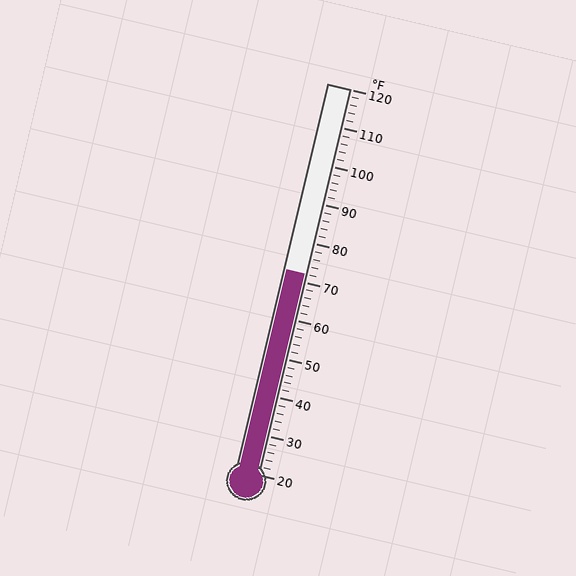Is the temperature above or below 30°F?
The temperature is above 30°F.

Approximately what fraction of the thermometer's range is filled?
The thermometer is filled to approximately 50% of its range.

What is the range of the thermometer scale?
The thermometer scale ranges from 20°F to 120°F.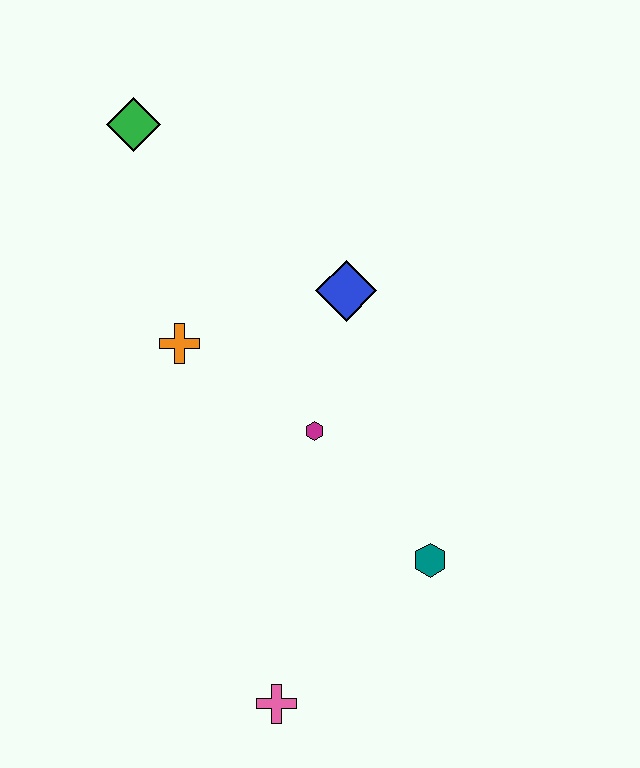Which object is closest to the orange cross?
The magenta hexagon is closest to the orange cross.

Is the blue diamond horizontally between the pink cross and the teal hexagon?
Yes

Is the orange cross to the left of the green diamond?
No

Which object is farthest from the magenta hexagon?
The green diamond is farthest from the magenta hexagon.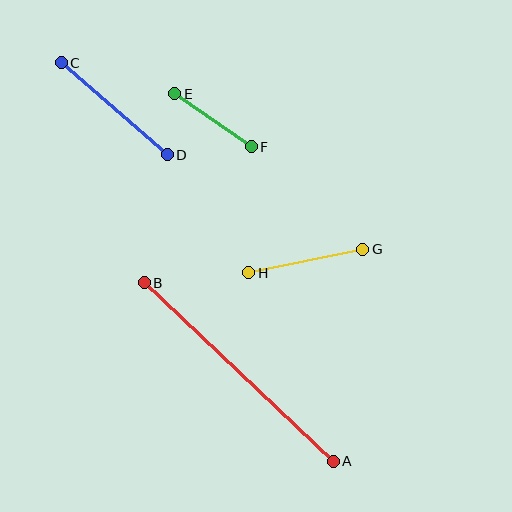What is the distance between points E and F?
The distance is approximately 93 pixels.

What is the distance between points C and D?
The distance is approximately 140 pixels.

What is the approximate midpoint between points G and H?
The midpoint is at approximately (306, 261) pixels.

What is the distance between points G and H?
The distance is approximately 116 pixels.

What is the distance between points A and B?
The distance is approximately 260 pixels.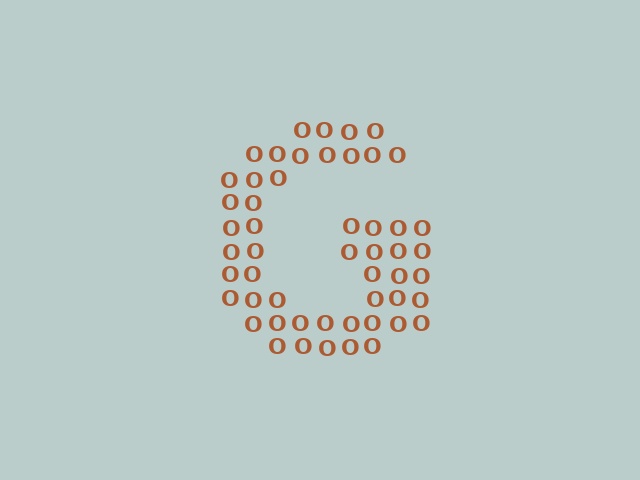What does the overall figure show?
The overall figure shows the letter G.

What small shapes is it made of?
It is made of small letter O's.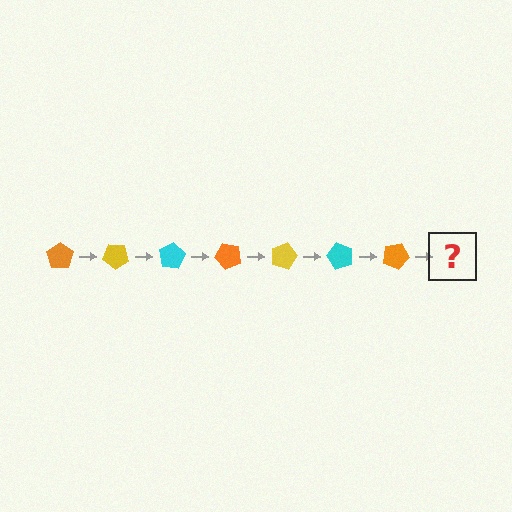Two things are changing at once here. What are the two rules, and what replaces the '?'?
The two rules are that it rotates 40 degrees each step and the color cycles through orange, yellow, and cyan. The '?' should be a yellow pentagon, rotated 280 degrees from the start.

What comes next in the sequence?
The next element should be a yellow pentagon, rotated 280 degrees from the start.